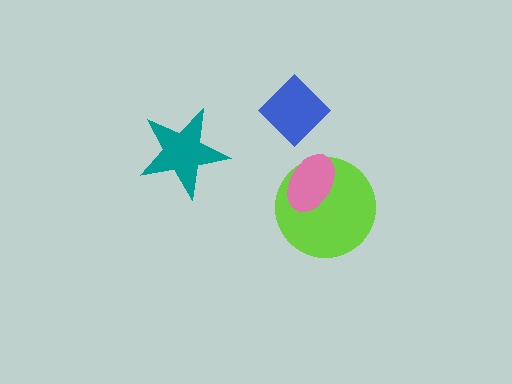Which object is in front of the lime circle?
The pink ellipse is in front of the lime circle.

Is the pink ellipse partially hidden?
No, no other shape covers it.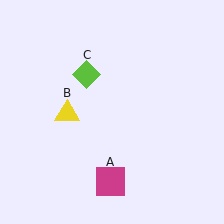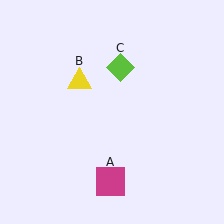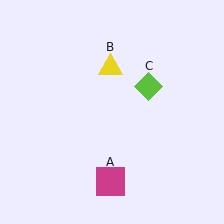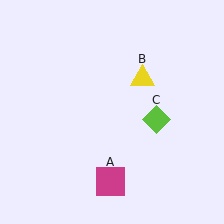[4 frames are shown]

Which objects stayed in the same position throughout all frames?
Magenta square (object A) remained stationary.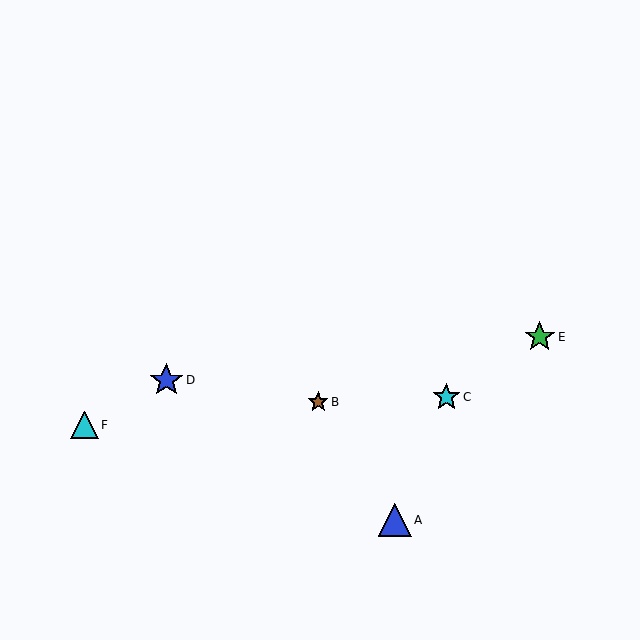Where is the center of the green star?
The center of the green star is at (540, 337).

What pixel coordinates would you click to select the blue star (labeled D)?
Click at (166, 380) to select the blue star D.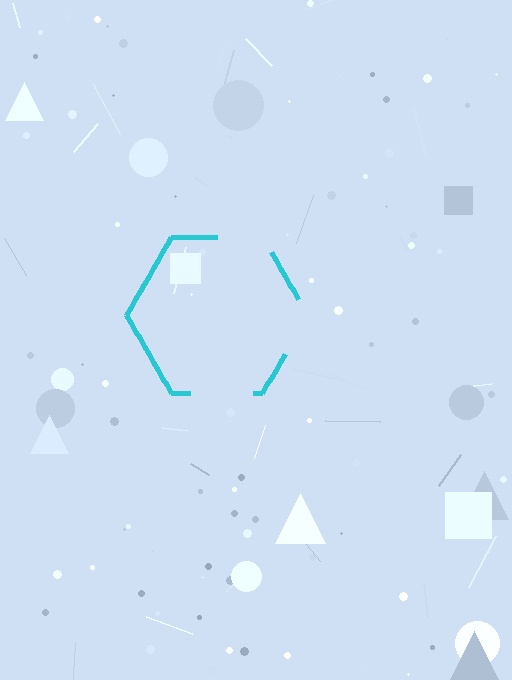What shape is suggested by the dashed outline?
The dashed outline suggests a hexagon.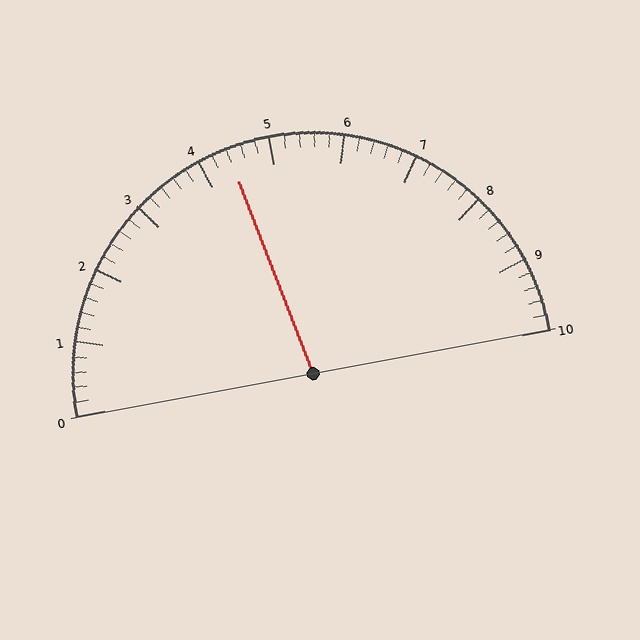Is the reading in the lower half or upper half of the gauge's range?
The reading is in the lower half of the range (0 to 10).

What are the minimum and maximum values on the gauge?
The gauge ranges from 0 to 10.